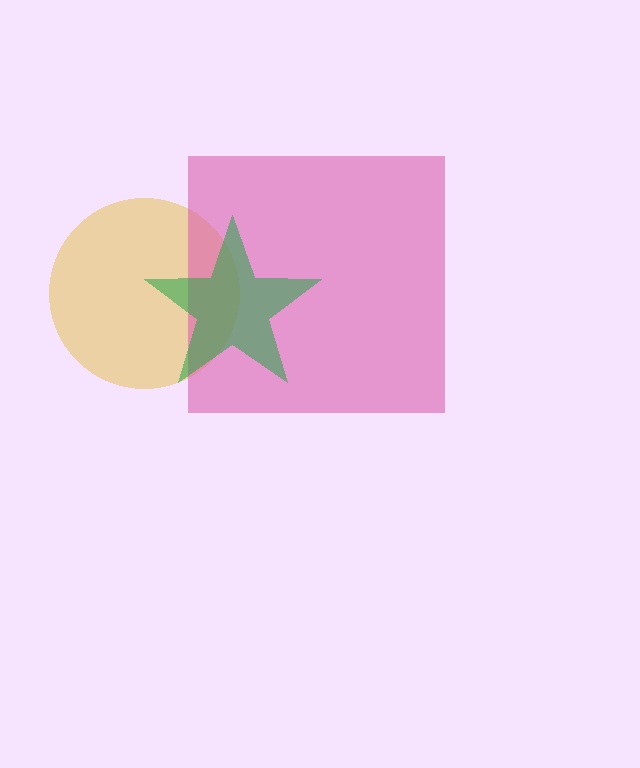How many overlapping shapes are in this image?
There are 3 overlapping shapes in the image.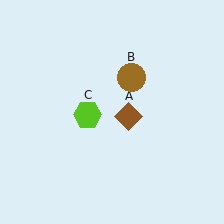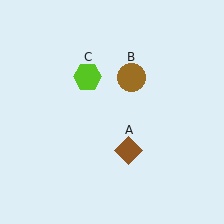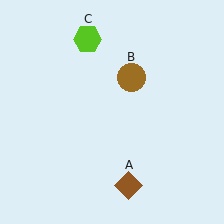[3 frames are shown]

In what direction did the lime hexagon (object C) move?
The lime hexagon (object C) moved up.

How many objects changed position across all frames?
2 objects changed position: brown diamond (object A), lime hexagon (object C).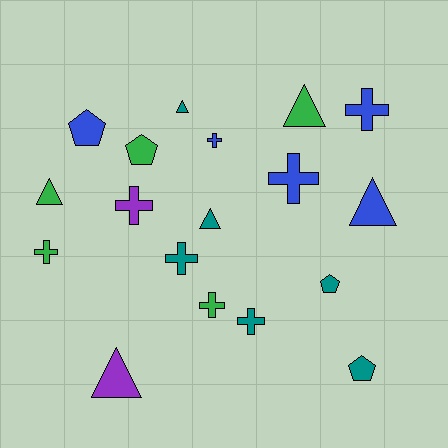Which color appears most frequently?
Teal, with 6 objects.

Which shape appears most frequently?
Cross, with 8 objects.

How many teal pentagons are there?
There are 2 teal pentagons.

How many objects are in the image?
There are 18 objects.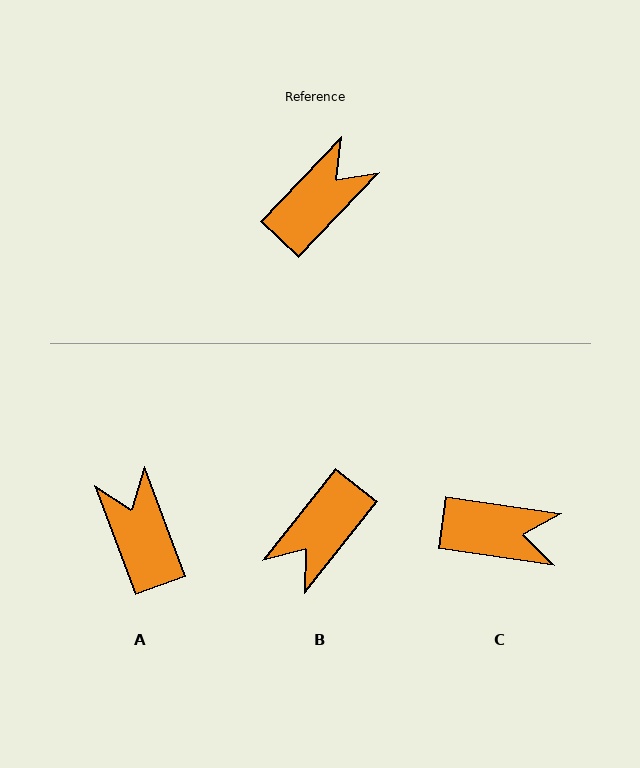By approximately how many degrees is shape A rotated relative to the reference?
Approximately 64 degrees counter-clockwise.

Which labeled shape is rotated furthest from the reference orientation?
B, about 175 degrees away.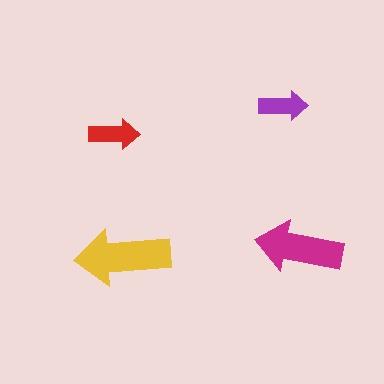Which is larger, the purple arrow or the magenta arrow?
The magenta one.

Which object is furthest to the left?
The red arrow is leftmost.